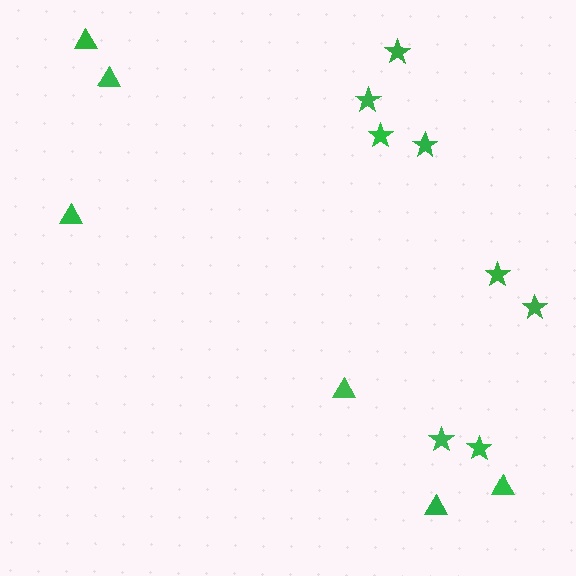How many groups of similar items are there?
There are 2 groups: one group of stars (8) and one group of triangles (6).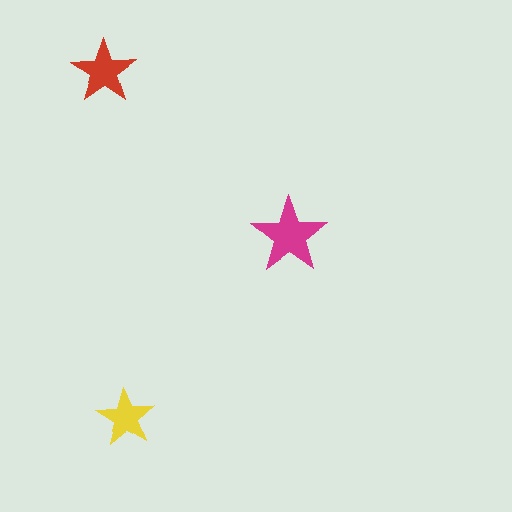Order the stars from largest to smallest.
the magenta one, the red one, the yellow one.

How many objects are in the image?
There are 3 objects in the image.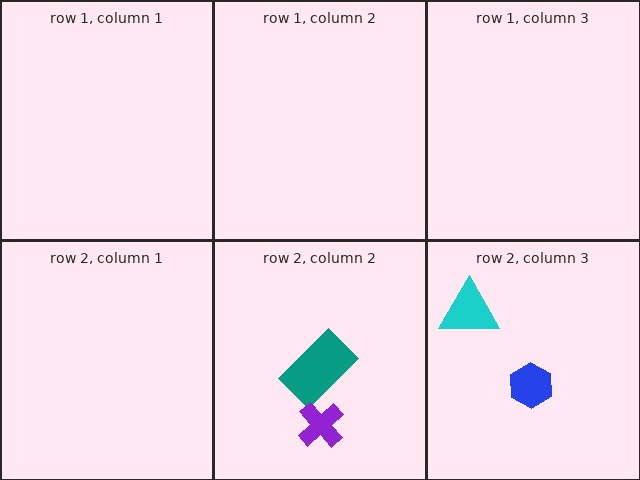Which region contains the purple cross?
The row 2, column 2 region.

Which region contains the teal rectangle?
The row 2, column 2 region.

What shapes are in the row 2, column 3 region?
The blue hexagon, the cyan triangle.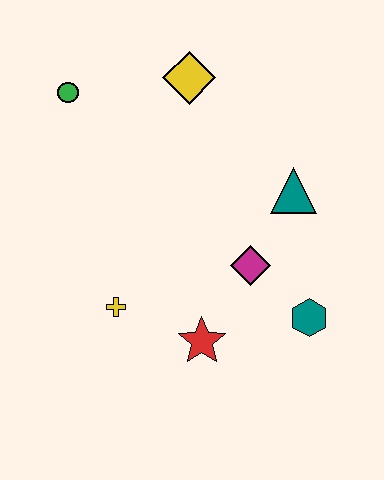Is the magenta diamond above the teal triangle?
No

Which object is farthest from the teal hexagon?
The green circle is farthest from the teal hexagon.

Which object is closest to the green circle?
The yellow diamond is closest to the green circle.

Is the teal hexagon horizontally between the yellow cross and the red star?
No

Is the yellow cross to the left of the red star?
Yes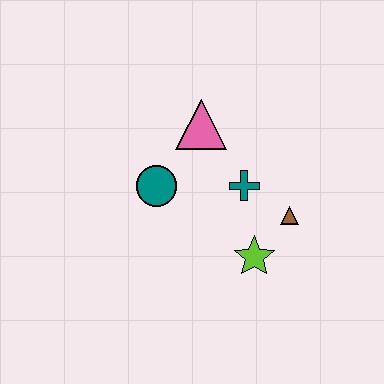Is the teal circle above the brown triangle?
Yes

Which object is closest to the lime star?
The brown triangle is closest to the lime star.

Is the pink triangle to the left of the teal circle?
No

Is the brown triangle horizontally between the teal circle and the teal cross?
No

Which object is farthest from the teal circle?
The brown triangle is farthest from the teal circle.